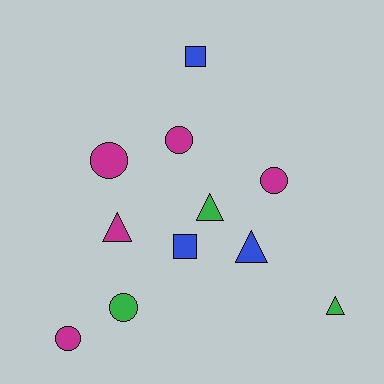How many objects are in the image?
There are 11 objects.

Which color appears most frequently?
Magenta, with 5 objects.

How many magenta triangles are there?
There is 1 magenta triangle.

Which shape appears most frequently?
Circle, with 5 objects.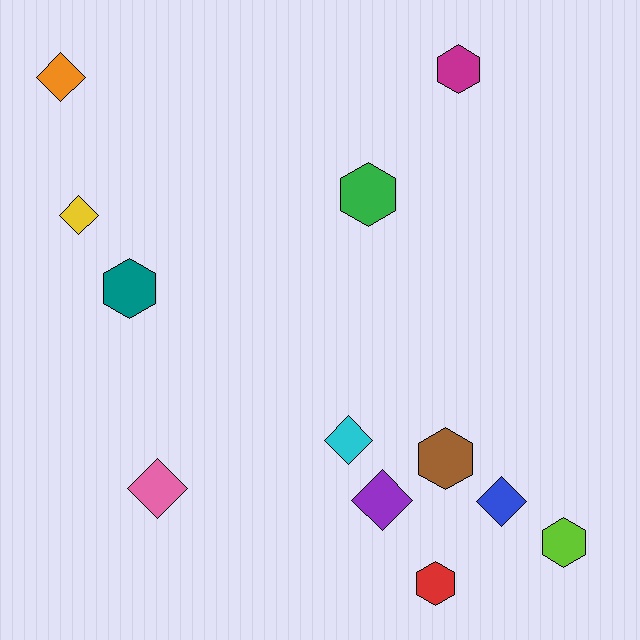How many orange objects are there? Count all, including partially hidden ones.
There is 1 orange object.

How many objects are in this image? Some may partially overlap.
There are 12 objects.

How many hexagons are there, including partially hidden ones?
There are 6 hexagons.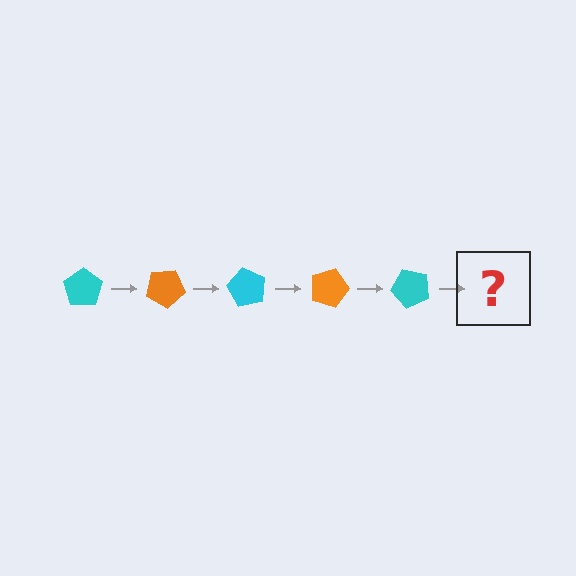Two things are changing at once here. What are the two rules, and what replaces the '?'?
The two rules are that it rotates 30 degrees each step and the color cycles through cyan and orange. The '?' should be an orange pentagon, rotated 150 degrees from the start.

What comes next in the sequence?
The next element should be an orange pentagon, rotated 150 degrees from the start.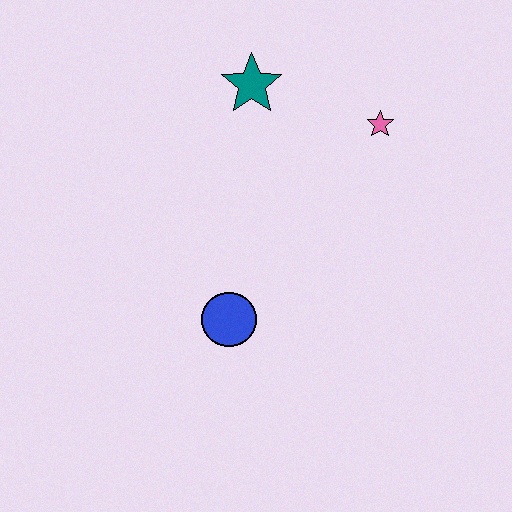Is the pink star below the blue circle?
No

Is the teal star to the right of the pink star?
No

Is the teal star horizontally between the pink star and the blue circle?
Yes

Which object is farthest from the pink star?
The blue circle is farthest from the pink star.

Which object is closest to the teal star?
The pink star is closest to the teal star.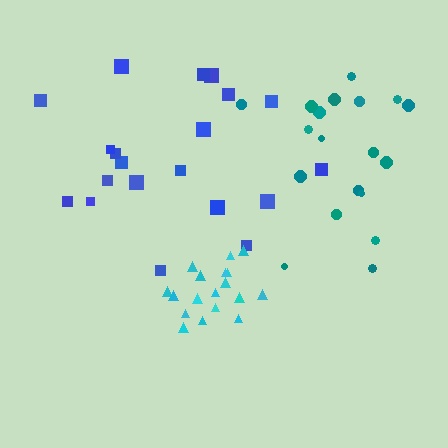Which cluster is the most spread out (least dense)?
Blue.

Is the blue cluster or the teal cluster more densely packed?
Teal.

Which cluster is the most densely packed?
Cyan.